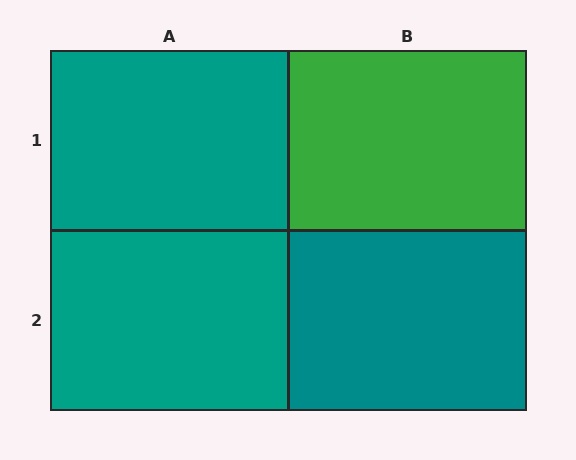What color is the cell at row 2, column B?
Teal.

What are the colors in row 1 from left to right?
Teal, green.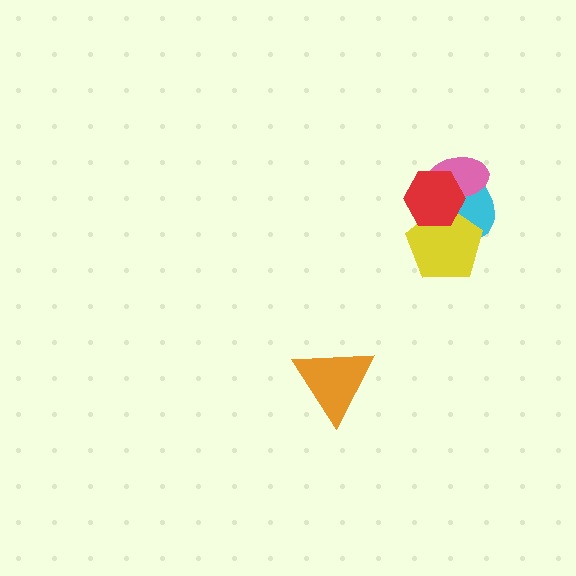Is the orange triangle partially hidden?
No, no other shape covers it.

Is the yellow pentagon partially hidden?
Yes, it is partially covered by another shape.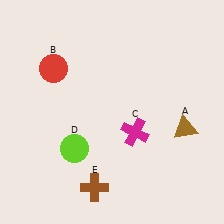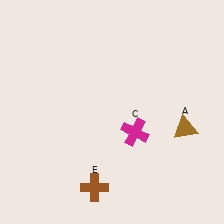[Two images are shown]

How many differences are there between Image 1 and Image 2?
There are 2 differences between the two images.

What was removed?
The red circle (B), the lime circle (D) were removed in Image 2.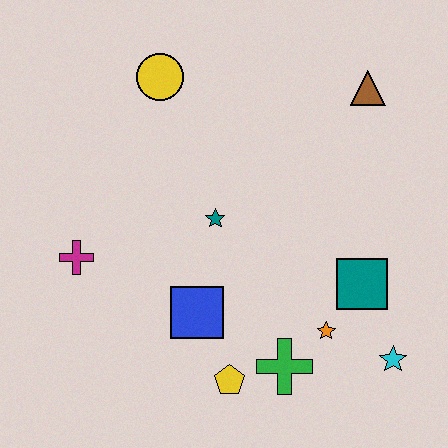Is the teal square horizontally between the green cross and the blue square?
No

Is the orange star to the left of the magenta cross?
No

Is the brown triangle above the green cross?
Yes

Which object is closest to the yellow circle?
The teal star is closest to the yellow circle.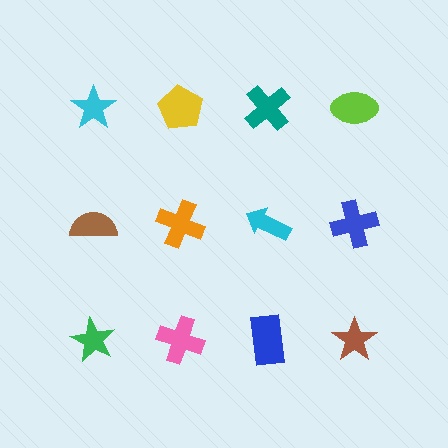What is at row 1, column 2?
A yellow pentagon.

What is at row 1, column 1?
A cyan star.